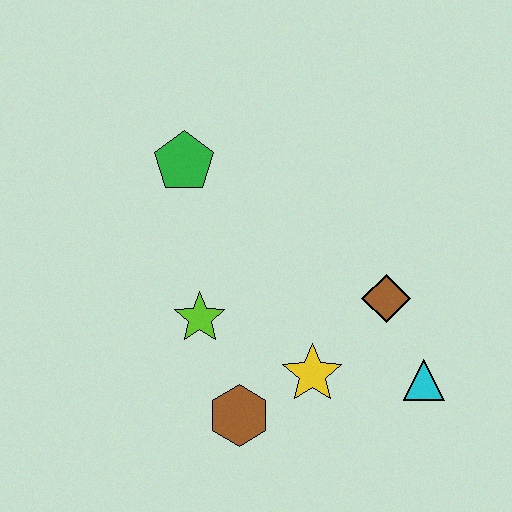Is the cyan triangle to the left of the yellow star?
No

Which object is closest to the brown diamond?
The cyan triangle is closest to the brown diamond.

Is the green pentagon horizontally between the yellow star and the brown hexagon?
No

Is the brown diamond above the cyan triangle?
Yes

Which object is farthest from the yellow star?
The green pentagon is farthest from the yellow star.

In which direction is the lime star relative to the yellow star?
The lime star is to the left of the yellow star.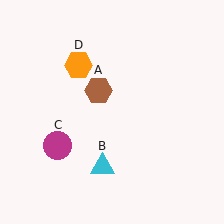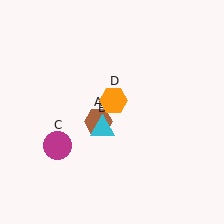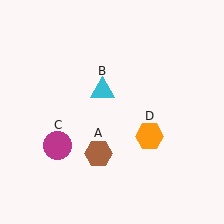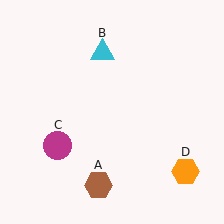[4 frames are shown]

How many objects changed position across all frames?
3 objects changed position: brown hexagon (object A), cyan triangle (object B), orange hexagon (object D).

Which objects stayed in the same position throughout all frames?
Magenta circle (object C) remained stationary.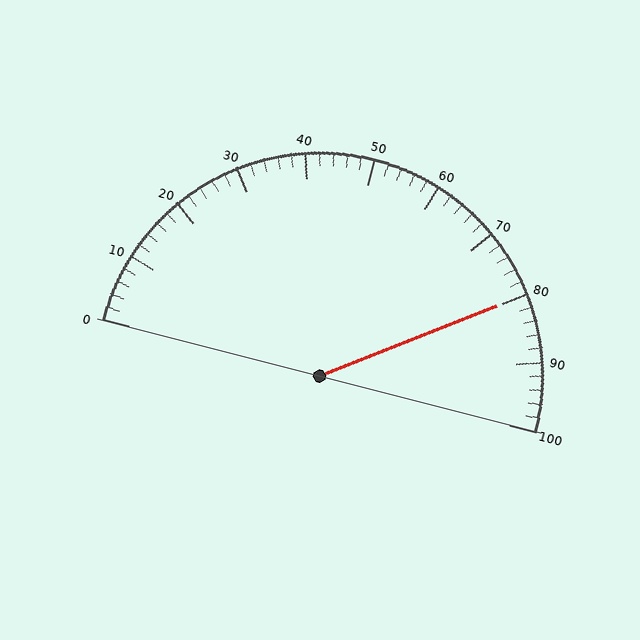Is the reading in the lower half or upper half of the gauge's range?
The reading is in the upper half of the range (0 to 100).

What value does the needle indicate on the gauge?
The needle indicates approximately 80.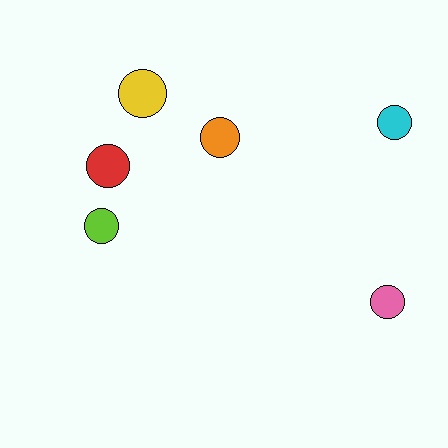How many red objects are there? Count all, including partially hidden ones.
There is 1 red object.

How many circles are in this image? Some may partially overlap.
There are 6 circles.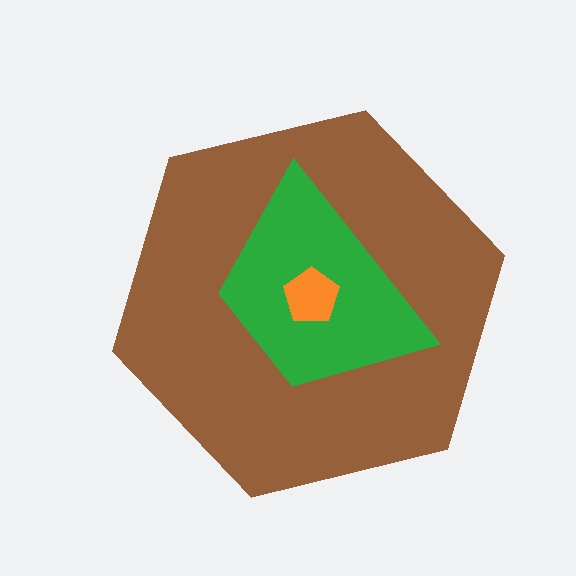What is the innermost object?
The orange pentagon.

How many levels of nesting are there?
3.